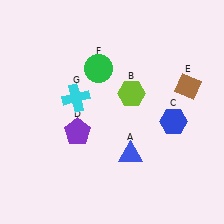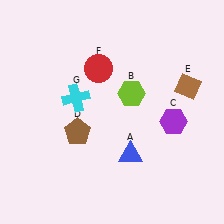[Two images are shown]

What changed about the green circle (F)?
In Image 1, F is green. In Image 2, it changed to red.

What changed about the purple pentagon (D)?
In Image 1, D is purple. In Image 2, it changed to brown.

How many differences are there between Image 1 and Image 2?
There are 3 differences between the two images.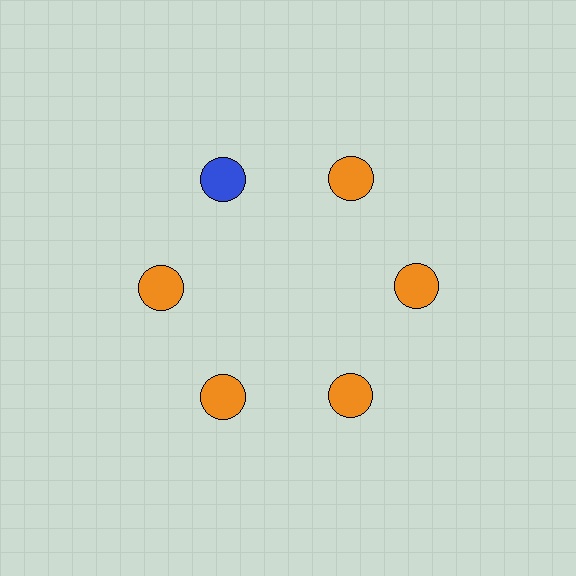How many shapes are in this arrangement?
There are 6 shapes arranged in a ring pattern.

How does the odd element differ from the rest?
It has a different color: blue instead of orange.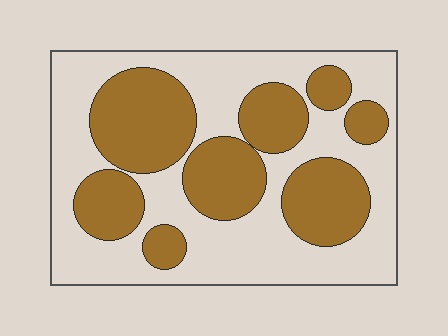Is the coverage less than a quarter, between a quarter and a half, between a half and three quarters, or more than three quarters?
Between a quarter and a half.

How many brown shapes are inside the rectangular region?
8.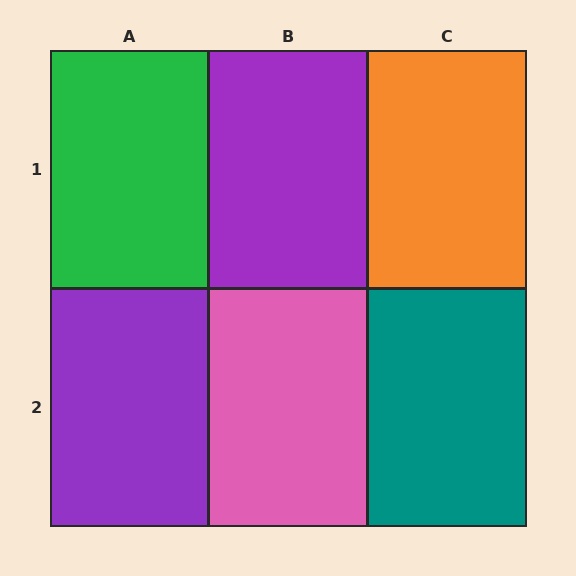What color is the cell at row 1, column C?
Orange.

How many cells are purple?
2 cells are purple.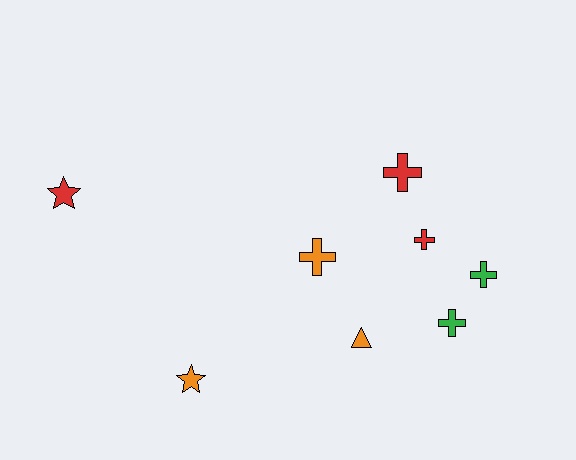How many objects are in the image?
There are 8 objects.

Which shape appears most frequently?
Cross, with 5 objects.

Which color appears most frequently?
Red, with 3 objects.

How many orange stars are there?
There is 1 orange star.